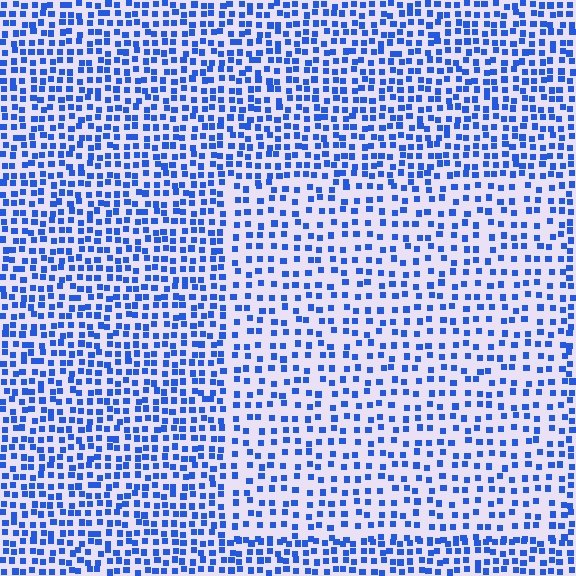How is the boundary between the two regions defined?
The boundary is defined by a change in element density (approximately 1.6x ratio). All elements are the same color, size, and shape.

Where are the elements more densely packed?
The elements are more densely packed outside the rectangle boundary.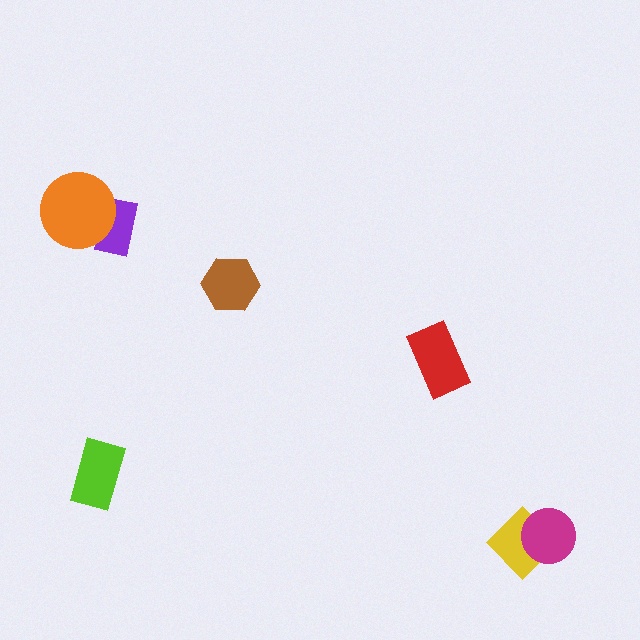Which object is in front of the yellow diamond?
The magenta circle is in front of the yellow diamond.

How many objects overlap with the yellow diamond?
1 object overlaps with the yellow diamond.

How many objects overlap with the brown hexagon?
0 objects overlap with the brown hexagon.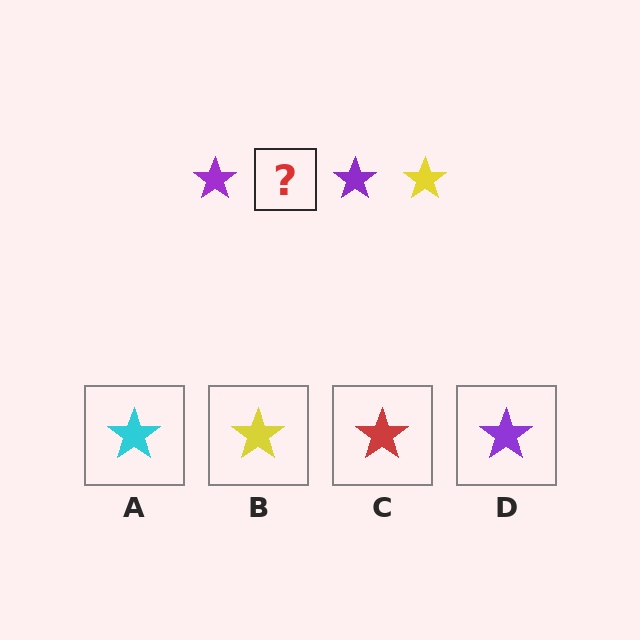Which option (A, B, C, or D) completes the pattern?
B.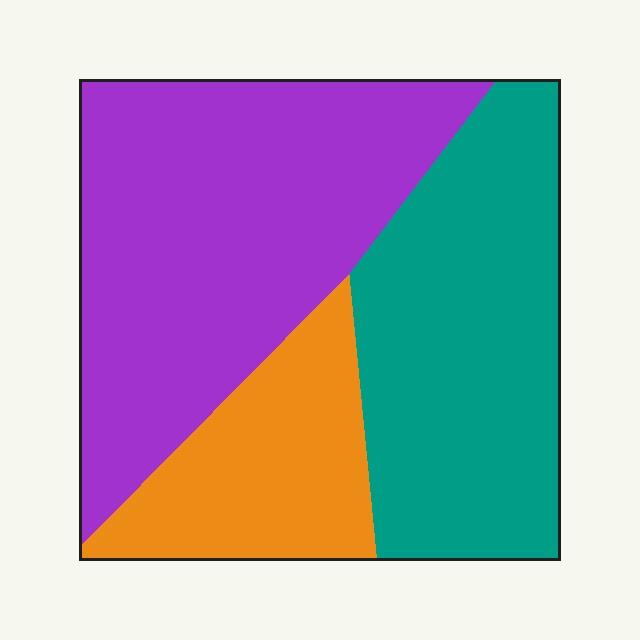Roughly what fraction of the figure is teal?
Teal covers around 35% of the figure.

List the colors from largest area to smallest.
From largest to smallest: purple, teal, orange.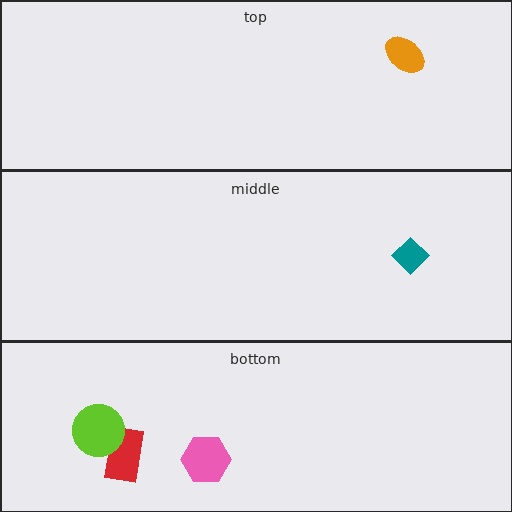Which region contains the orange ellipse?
The top region.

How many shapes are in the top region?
1.